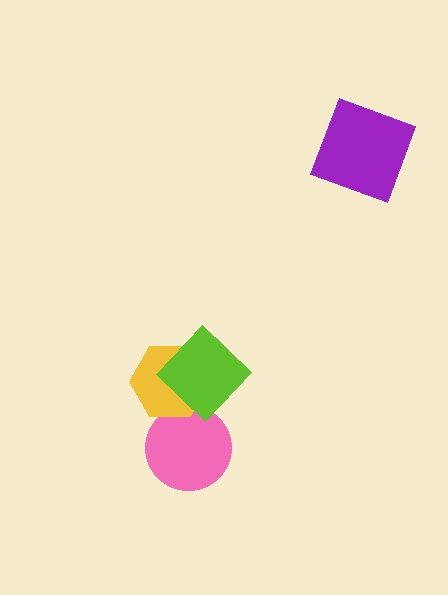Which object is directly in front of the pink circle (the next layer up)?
The yellow hexagon is directly in front of the pink circle.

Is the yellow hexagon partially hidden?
Yes, it is partially covered by another shape.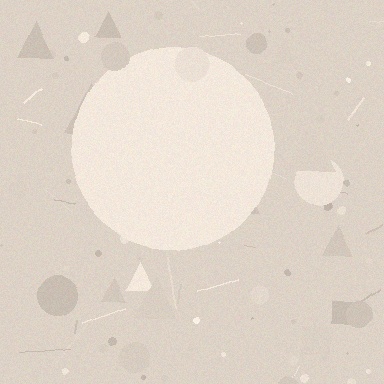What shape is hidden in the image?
A circle is hidden in the image.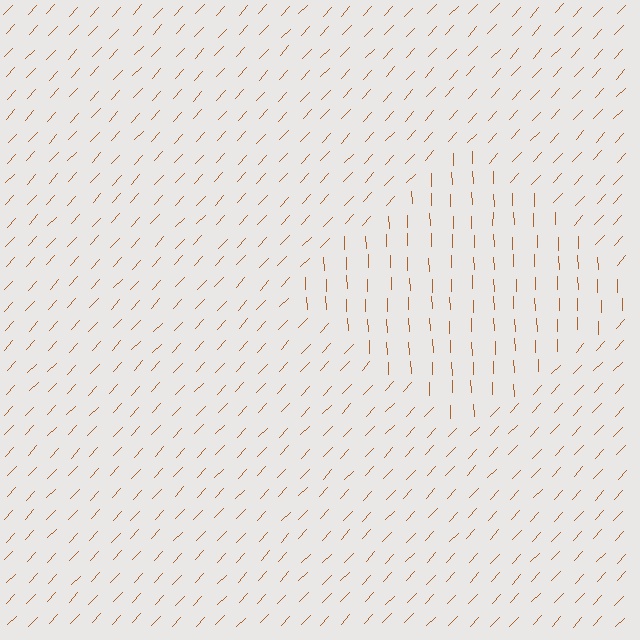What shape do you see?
I see a diamond.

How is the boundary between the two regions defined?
The boundary is defined purely by a change in line orientation (approximately 45 degrees difference). All lines are the same color and thickness.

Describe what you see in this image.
The image is filled with small brown line segments. A diamond region in the image has lines oriented differently from the surrounding lines, creating a visible texture boundary.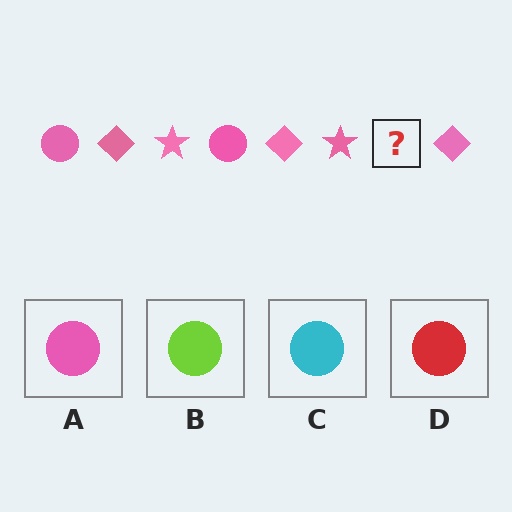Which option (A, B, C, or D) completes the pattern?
A.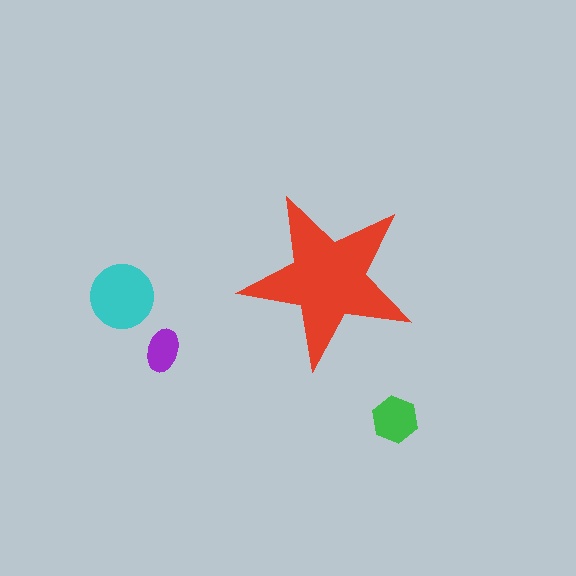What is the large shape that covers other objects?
A red star.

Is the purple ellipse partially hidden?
No, the purple ellipse is fully visible.